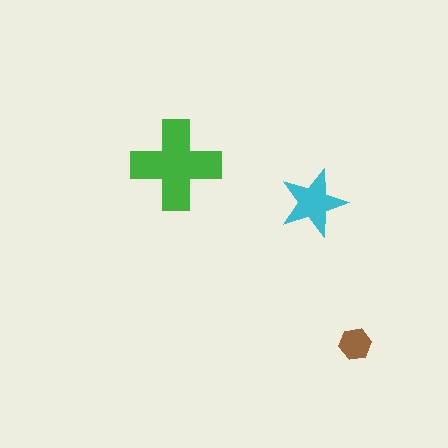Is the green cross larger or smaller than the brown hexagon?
Larger.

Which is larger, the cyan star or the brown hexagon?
The cyan star.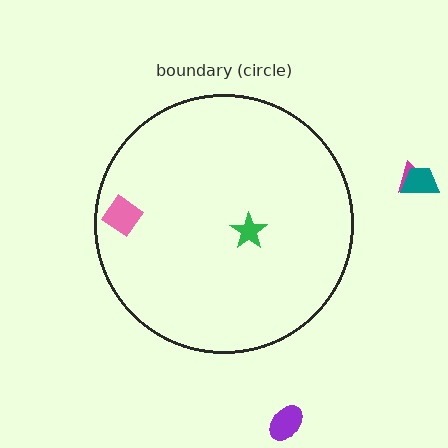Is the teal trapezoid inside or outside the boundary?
Outside.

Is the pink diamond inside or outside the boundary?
Inside.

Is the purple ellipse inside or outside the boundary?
Outside.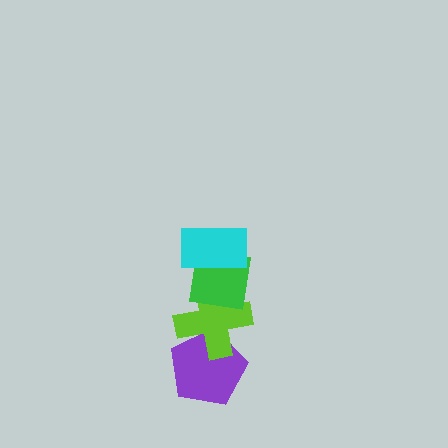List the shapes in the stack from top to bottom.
From top to bottom: the cyan rectangle, the green square, the lime cross, the purple pentagon.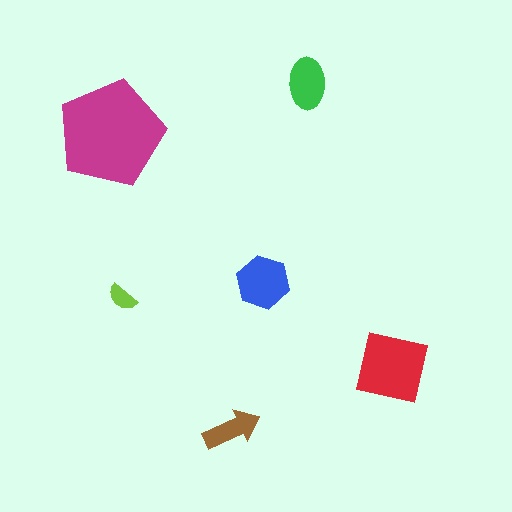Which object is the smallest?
The lime semicircle.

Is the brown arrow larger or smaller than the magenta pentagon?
Smaller.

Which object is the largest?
The magenta pentagon.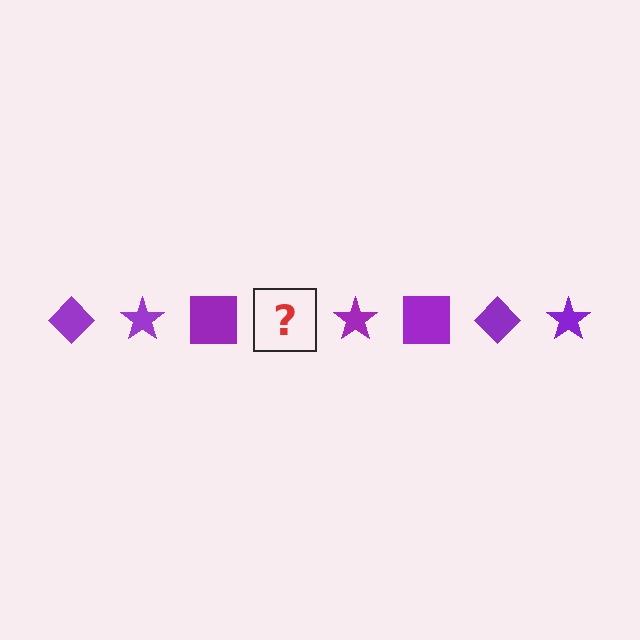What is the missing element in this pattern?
The missing element is a purple diamond.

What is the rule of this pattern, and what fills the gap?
The rule is that the pattern cycles through diamond, star, square shapes in purple. The gap should be filled with a purple diamond.